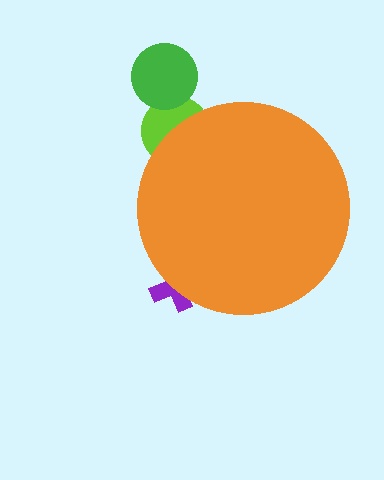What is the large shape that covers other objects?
An orange circle.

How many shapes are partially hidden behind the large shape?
2 shapes are partially hidden.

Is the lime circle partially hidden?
Yes, the lime circle is partially hidden behind the orange circle.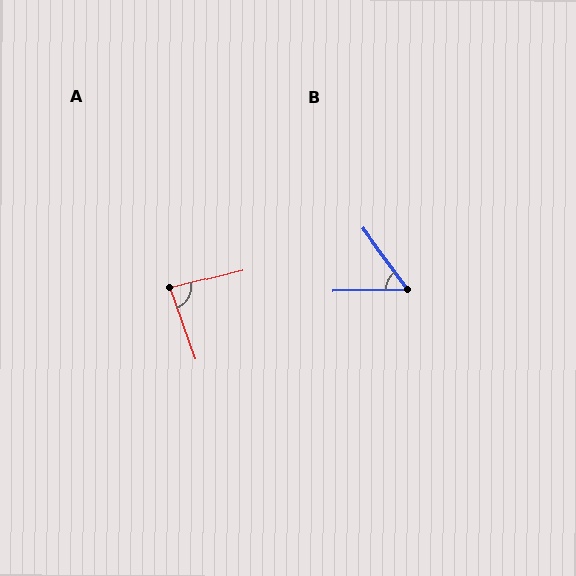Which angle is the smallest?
B, at approximately 55 degrees.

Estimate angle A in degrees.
Approximately 84 degrees.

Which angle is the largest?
A, at approximately 84 degrees.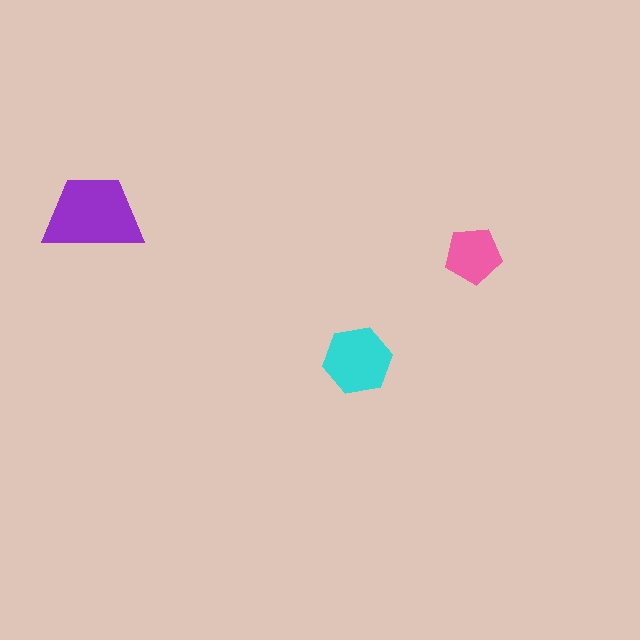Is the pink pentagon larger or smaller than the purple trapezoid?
Smaller.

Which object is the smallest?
The pink pentagon.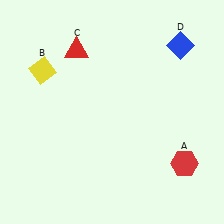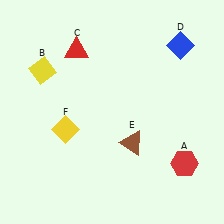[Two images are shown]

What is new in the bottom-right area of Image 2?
A brown triangle (E) was added in the bottom-right area of Image 2.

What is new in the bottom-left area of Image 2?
A yellow diamond (F) was added in the bottom-left area of Image 2.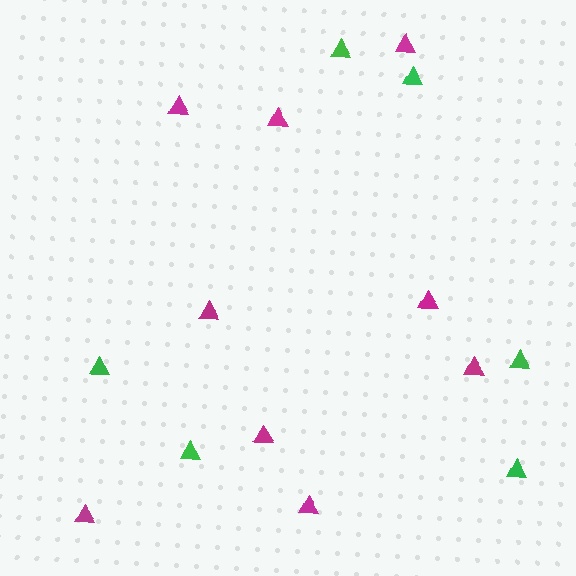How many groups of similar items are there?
There are 2 groups: one group of green triangles (6) and one group of magenta triangles (9).